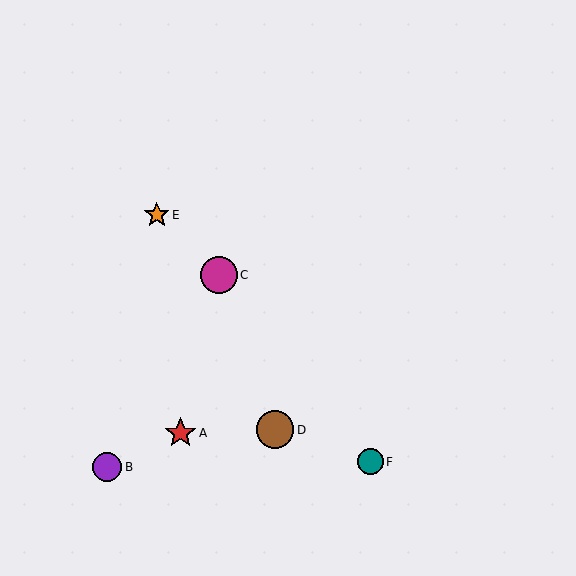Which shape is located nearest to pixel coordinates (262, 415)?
The brown circle (labeled D) at (275, 430) is nearest to that location.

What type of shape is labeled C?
Shape C is a magenta circle.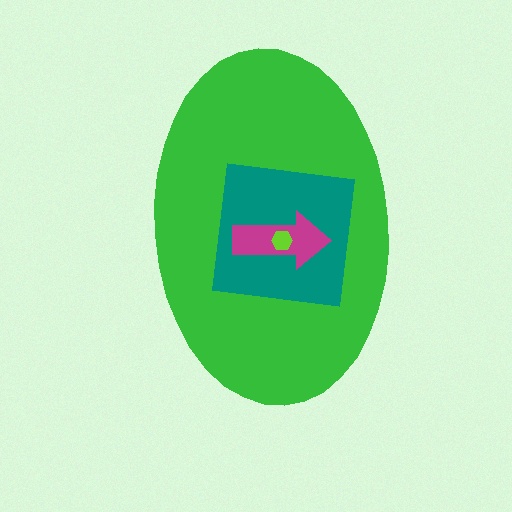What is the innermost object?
The lime hexagon.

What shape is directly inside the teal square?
The magenta arrow.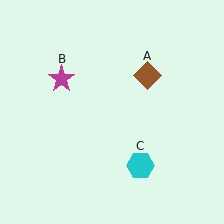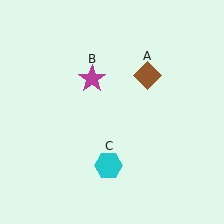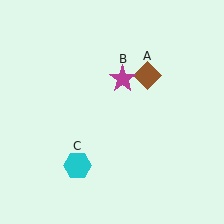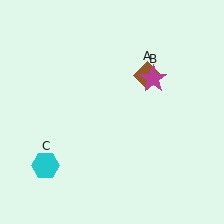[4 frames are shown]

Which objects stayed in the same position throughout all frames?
Brown diamond (object A) remained stationary.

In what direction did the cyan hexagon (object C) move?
The cyan hexagon (object C) moved left.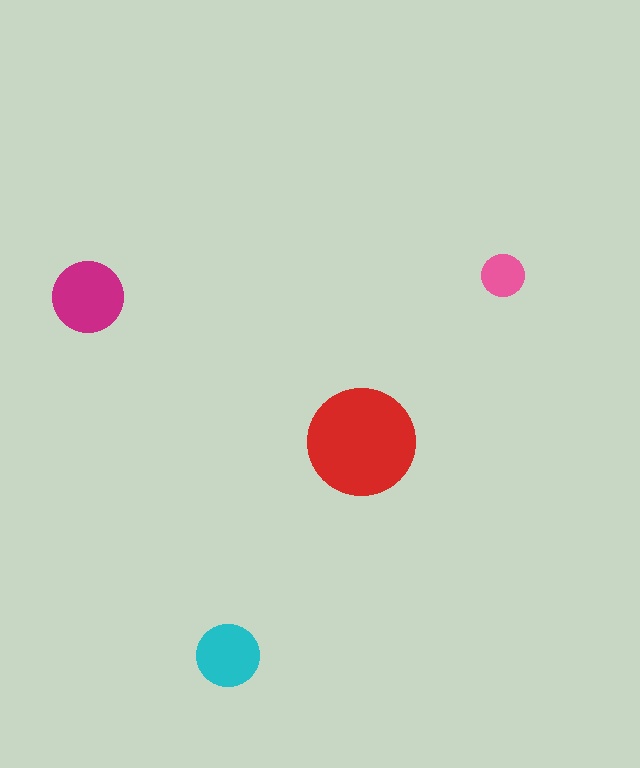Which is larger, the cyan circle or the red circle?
The red one.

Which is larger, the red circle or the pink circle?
The red one.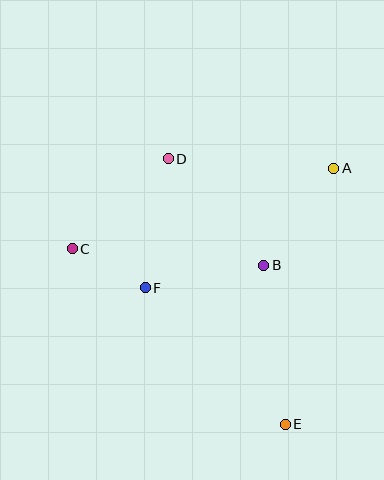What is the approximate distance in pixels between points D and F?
The distance between D and F is approximately 131 pixels.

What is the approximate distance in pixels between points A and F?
The distance between A and F is approximately 223 pixels.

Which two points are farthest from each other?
Points D and E are farthest from each other.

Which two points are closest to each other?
Points C and F are closest to each other.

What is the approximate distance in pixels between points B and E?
The distance between B and E is approximately 161 pixels.